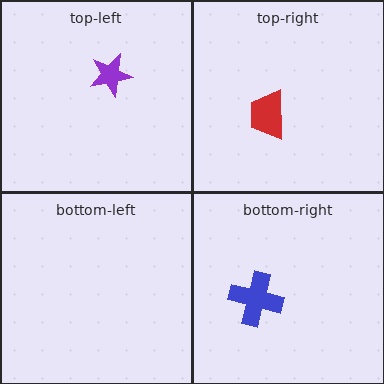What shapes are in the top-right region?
The red trapezoid.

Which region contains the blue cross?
The bottom-right region.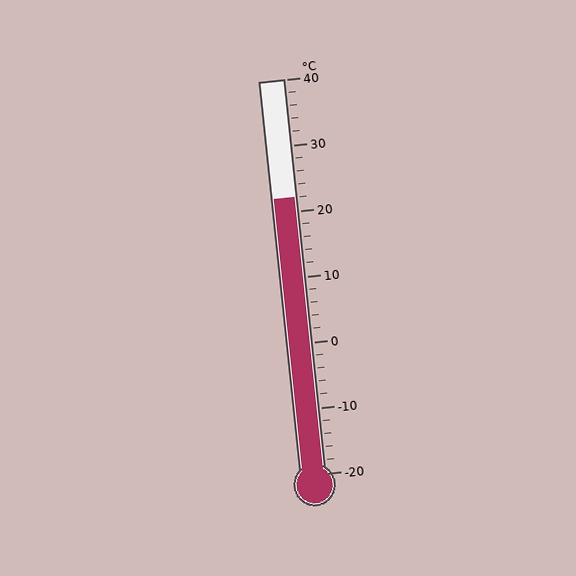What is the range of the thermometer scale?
The thermometer scale ranges from -20°C to 40°C.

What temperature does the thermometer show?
The thermometer shows approximately 22°C.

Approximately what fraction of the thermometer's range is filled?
The thermometer is filled to approximately 70% of its range.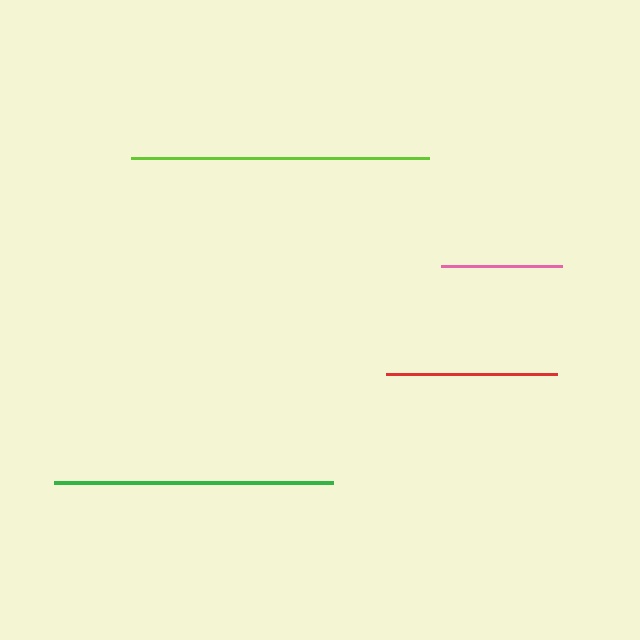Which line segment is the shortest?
The pink line is the shortest at approximately 121 pixels.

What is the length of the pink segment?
The pink segment is approximately 121 pixels long.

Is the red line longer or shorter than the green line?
The green line is longer than the red line.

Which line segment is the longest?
The lime line is the longest at approximately 298 pixels.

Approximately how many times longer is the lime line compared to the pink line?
The lime line is approximately 2.5 times the length of the pink line.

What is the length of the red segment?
The red segment is approximately 170 pixels long.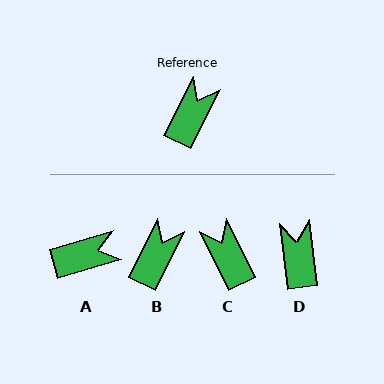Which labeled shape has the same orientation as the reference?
B.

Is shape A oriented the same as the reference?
No, it is off by about 47 degrees.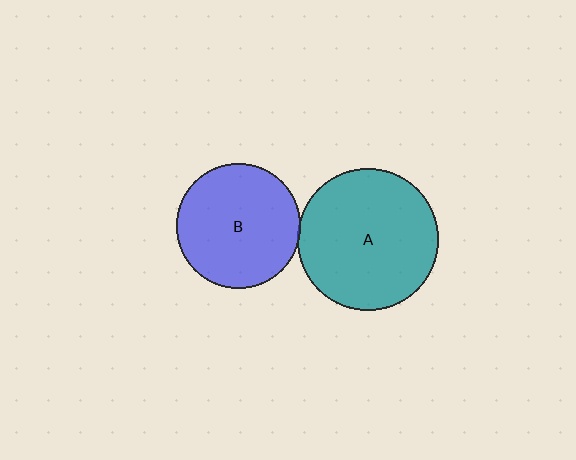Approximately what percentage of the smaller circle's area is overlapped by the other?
Approximately 5%.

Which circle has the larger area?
Circle A (teal).